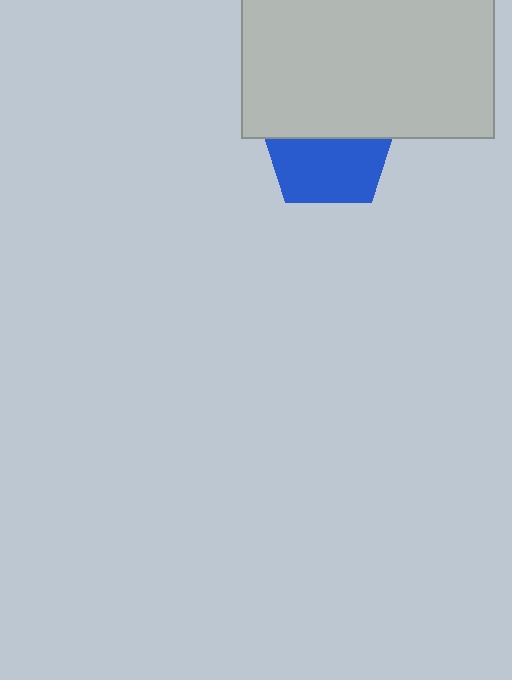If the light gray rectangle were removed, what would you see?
You would see the complete blue pentagon.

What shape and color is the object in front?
The object in front is a light gray rectangle.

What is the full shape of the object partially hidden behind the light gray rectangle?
The partially hidden object is a blue pentagon.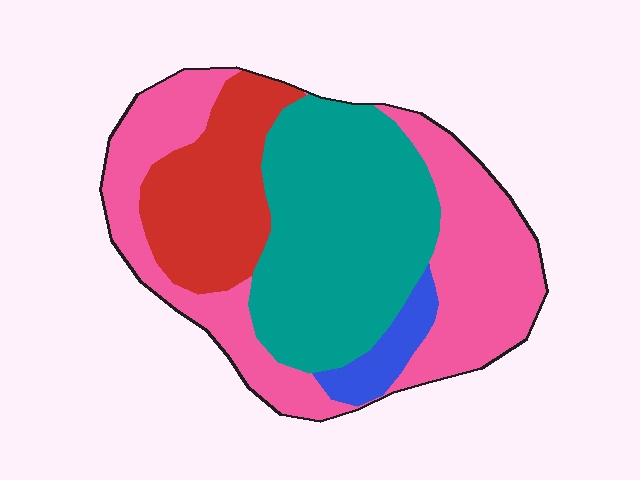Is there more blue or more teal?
Teal.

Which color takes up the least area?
Blue, at roughly 5%.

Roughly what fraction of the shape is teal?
Teal covers 36% of the shape.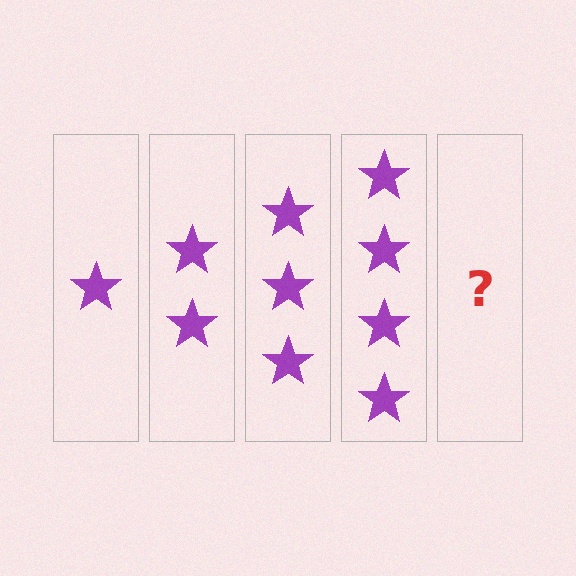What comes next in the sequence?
The next element should be 5 stars.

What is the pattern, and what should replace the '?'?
The pattern is that each step adds one more star. The '?' should be 5 stars.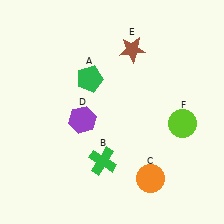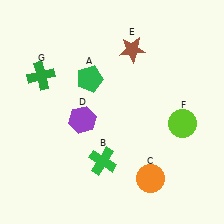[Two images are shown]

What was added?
A green cross (G) was added in Image 2.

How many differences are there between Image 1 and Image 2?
There is 1 difference between the two images.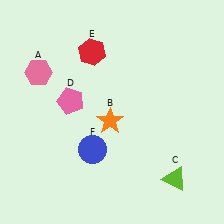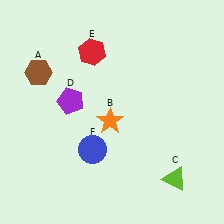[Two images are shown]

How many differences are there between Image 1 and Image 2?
There are 2 differences between the two images.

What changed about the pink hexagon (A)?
In Image 1, A is pink. In Image 2, it changed to brown.